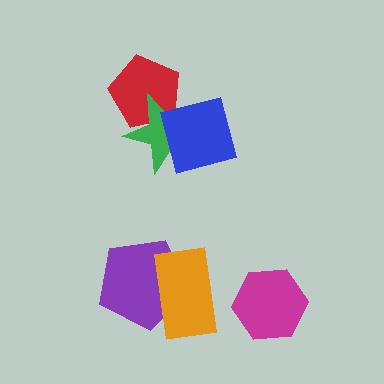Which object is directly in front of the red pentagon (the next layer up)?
The green star is directly in front of the red pentagon.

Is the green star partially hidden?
Yes, it is partially covered by another shape.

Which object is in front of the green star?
The blue square is in front of the green star.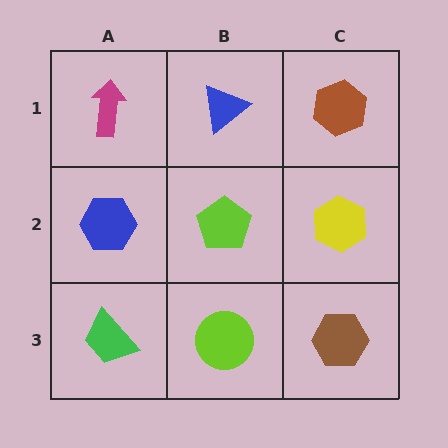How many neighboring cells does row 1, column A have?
2.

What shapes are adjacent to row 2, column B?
A blue triangle (row 1, column B), a lime circle (row 3, column B), a blue hexagon (row 2, column A), a yellow hexagon (row 2, column C).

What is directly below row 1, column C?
A yellow hexagon.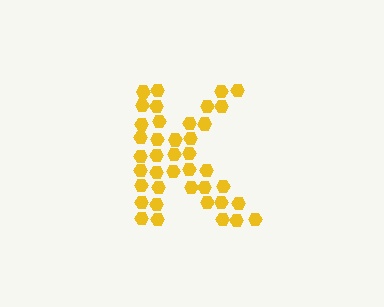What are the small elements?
The small elements are hexagons.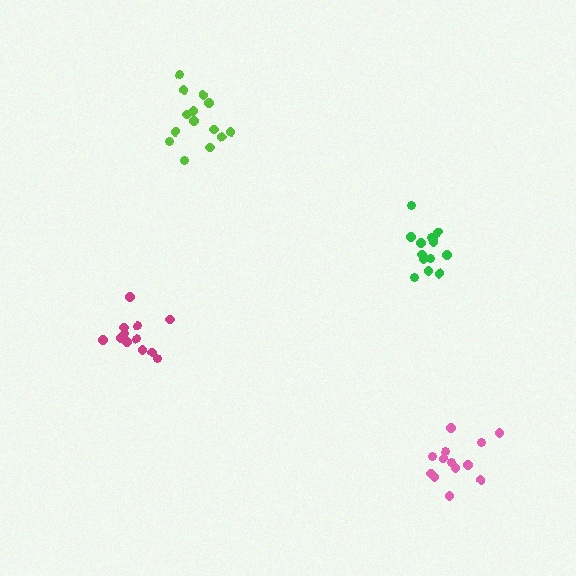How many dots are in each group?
Group 1: 13 dots, Group 2: 14 dots, Group 3: 14 dots, Group 4: 12 dots (53 total).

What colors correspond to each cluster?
The clusters are colored: pink, lime, green, magenta.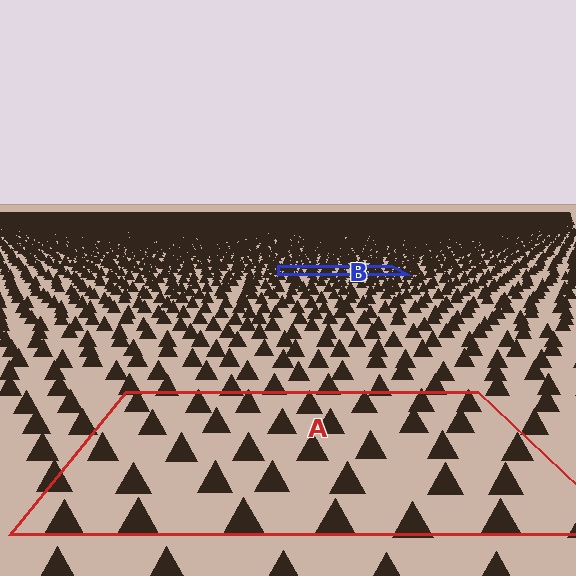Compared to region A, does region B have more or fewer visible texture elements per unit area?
Region B has more texture elements per unit area — they are packed more densely because it is farther away.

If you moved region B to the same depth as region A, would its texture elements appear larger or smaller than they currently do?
They would appear larger. At a closer depth, the same texture elements are projected at a bigger on-screen size.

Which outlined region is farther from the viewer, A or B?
Region B is farther from the viewer — the texture elements inside it appear smaller and more densely packed.